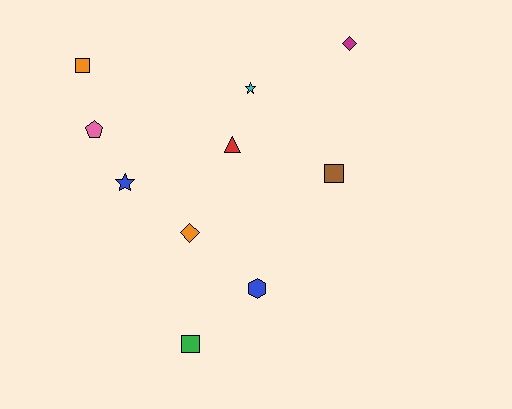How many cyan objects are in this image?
There is 1 cyan object.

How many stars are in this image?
There are 2 stars.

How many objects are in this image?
There are 10 objects.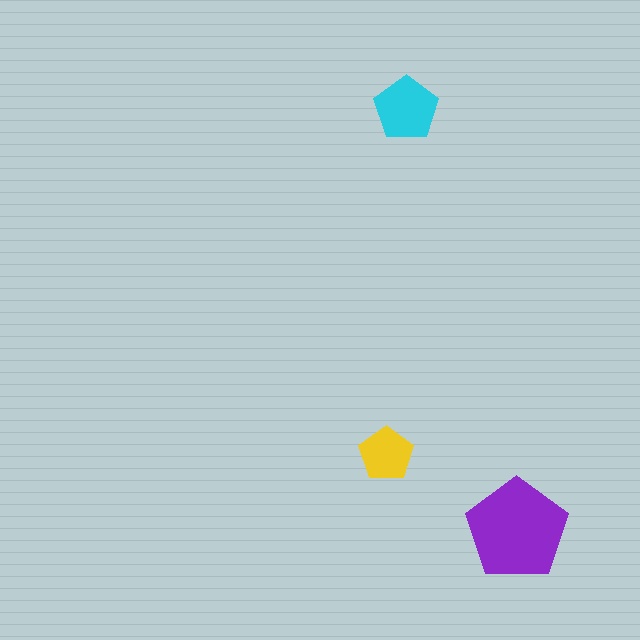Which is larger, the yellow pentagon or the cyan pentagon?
The cyan one.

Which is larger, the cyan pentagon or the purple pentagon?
The purple one.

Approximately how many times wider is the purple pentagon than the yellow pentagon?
About 2 times wider.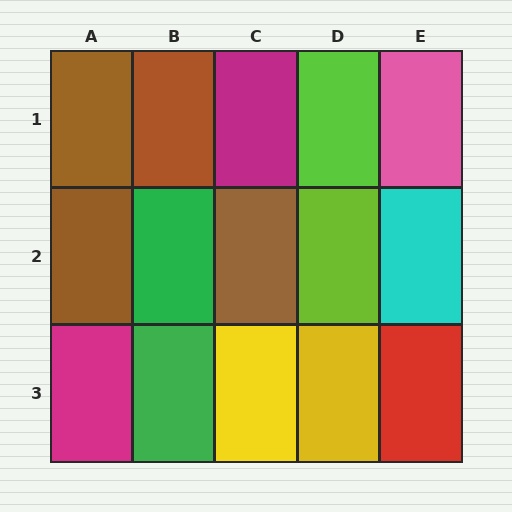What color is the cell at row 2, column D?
Lime.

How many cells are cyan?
1 cell is cyan.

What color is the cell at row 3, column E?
Red.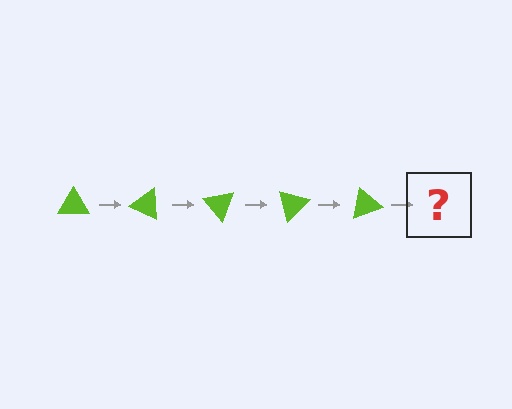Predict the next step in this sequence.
The next step is a lime triangle rotated 125 degrees.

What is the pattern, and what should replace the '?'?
The pattern is that the triangle rotates 25 degrees each step. The '?' should be a lime triangle rotated 125 degrees.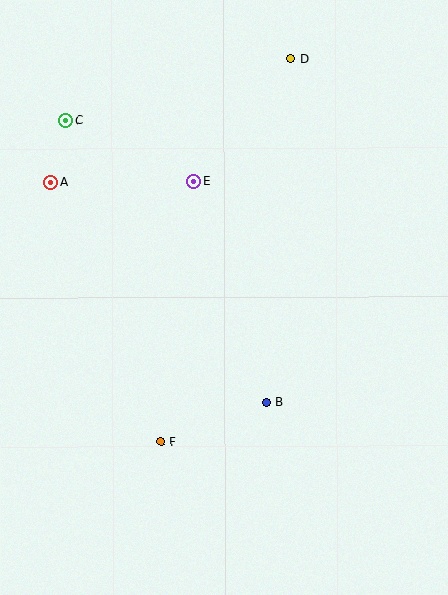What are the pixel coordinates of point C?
Point C is at (66, 120).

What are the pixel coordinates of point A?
Point A is at (50, 182).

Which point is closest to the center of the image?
Point B at (266, 402) is closest to the center.